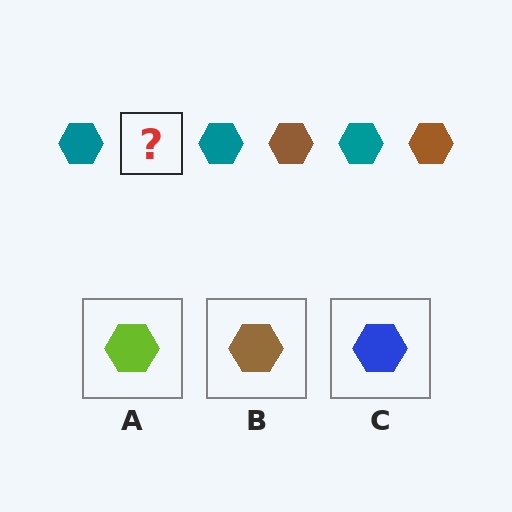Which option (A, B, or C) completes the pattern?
B.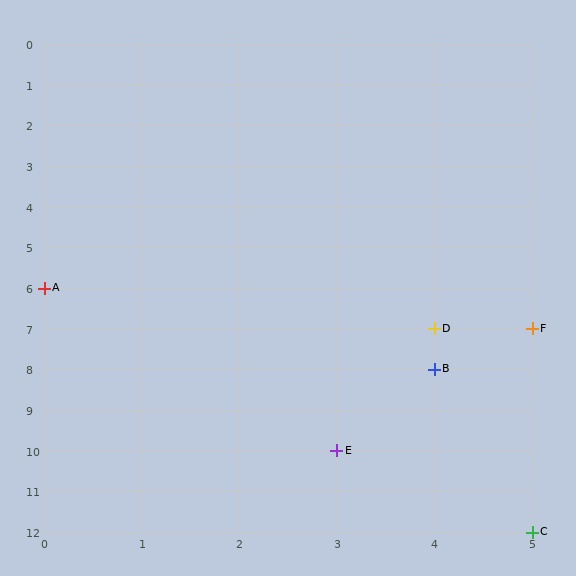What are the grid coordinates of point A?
Point A is at grid coordinates (0, 6).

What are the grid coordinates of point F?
Point F is at grid coordinates (5, 7).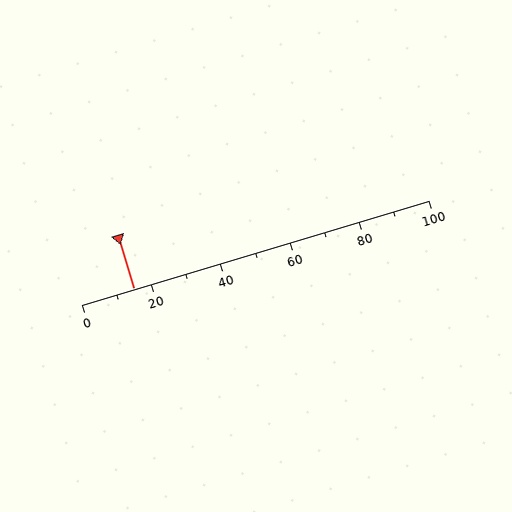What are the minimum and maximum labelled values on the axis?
The axis runs from 0 to 100.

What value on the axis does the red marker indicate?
The marker indicates approximately 15.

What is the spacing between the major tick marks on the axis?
The major ticks are spaced 20 apart.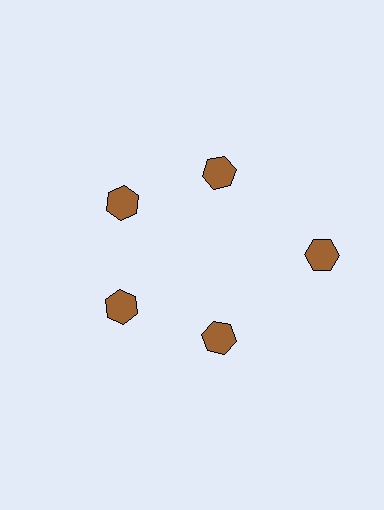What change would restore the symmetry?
The symmetry would be restored by moving it inward, back onto the ring so that all 5 hexagons sit at equal angles and equal distance from the center.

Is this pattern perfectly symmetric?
No. The 5 brown hexagons are arranged in a ring, but one element near the 3 o'clock position is pushed outward from the center, breaking the 5-fold rotational symmetry.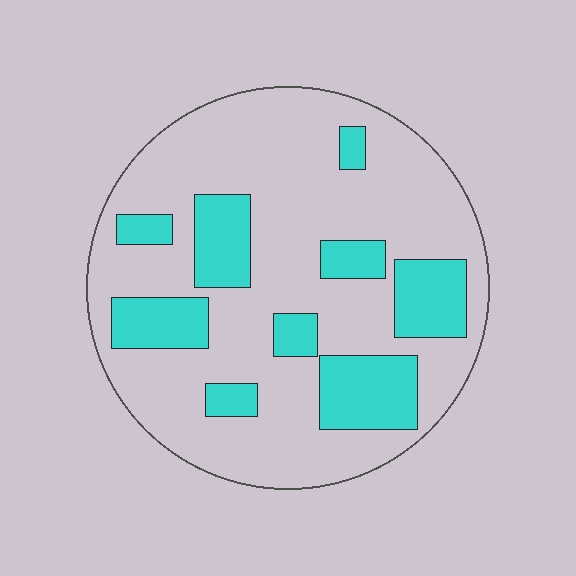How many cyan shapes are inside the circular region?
9.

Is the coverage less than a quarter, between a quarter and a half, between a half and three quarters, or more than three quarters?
Between a quarter and a half.